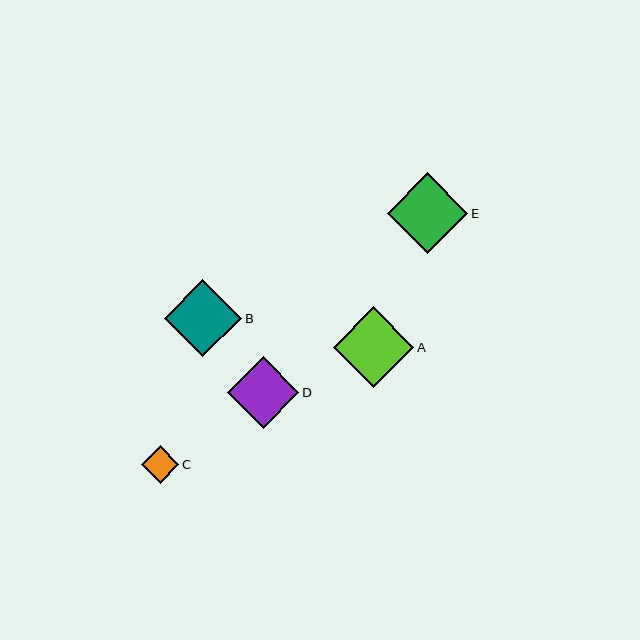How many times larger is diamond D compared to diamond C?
Diamond D is approximately 1.9 times the size of diamond C.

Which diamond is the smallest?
Diamond C is the smallest with a size of approximately 37 pixels.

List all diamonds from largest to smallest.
From largest to smallest: A, E, B, D, C.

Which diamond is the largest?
Diamond A is the largest with a size of approximately 81 pixels.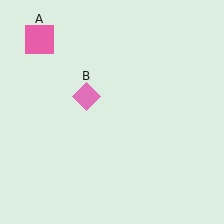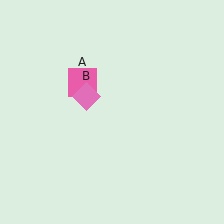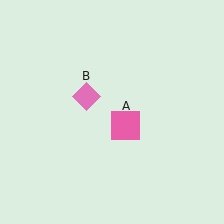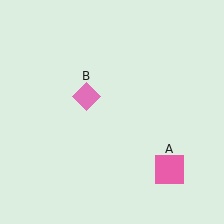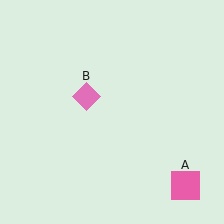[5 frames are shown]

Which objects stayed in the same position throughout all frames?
Pink diamond (object B) remained stationary.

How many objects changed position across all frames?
1 object changed position: pink square (object A).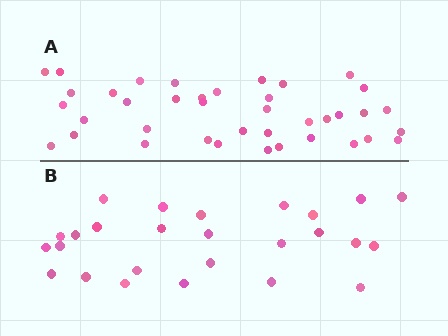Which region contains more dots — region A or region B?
Region A (the top region) has more dots.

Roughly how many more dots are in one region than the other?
Region A has approximately 15 more dots than region B.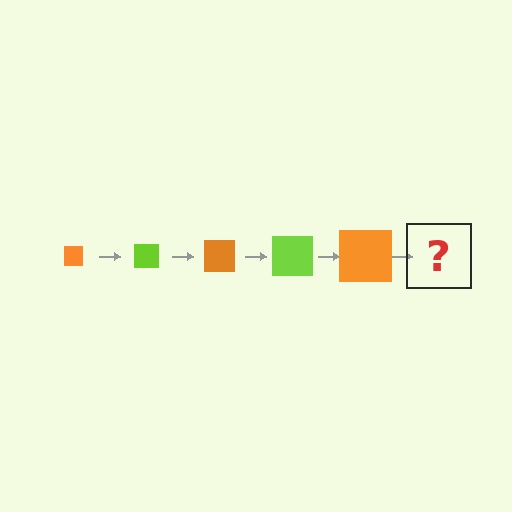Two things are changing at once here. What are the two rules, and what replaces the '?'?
The two rules are that the square grows larger each step and the color cycles through orange and lime. The '?' should be a lime square, larger than the previous one.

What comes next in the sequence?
The next element should be a lime square, larger than the previous one.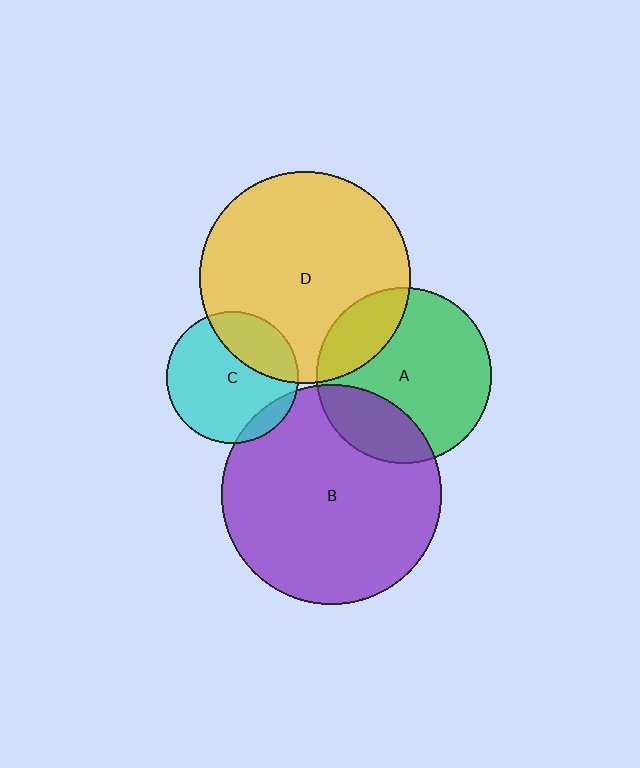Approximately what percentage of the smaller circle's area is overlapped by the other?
Approximately 20%.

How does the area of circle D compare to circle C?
Approximately 2.6 times.